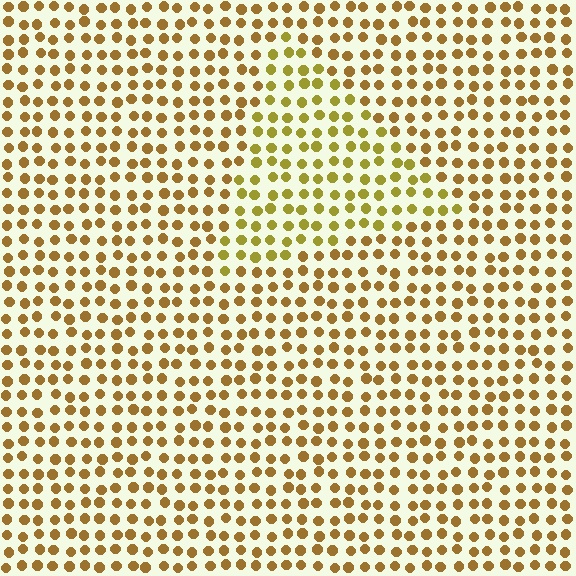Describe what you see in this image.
The image is filled with small brown elements in a uniform arrangement. A triangle-shaped region is visible where the elements are tinted to a slightly different hue, forming a subtle color boundary.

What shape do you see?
I see a triangle.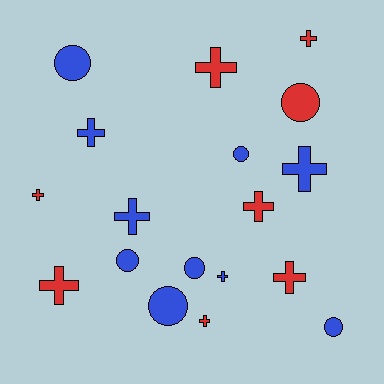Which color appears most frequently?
Blue, with 10 objects.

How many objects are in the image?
There are 18 objects.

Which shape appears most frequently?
Cross, with 11 objects.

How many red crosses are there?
There are 7 red crosses.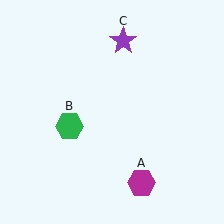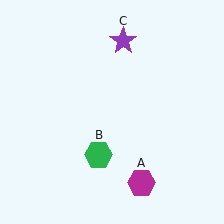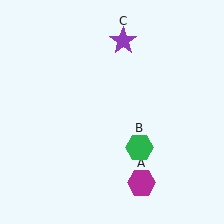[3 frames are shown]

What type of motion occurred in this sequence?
The green hexagon (object B) rotated counterclockwise around the center of the scene.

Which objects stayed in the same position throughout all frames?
Magenta hexagon (object A) and purple star (object C) remained stationary.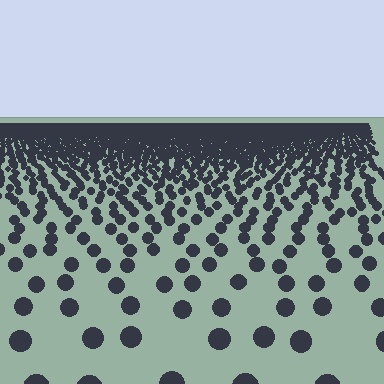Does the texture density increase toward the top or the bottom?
Density increases toward the top.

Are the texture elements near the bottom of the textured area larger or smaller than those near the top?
Larger. Near the bottom, elements are closer to the viewer and appear at a bigger on-screen size.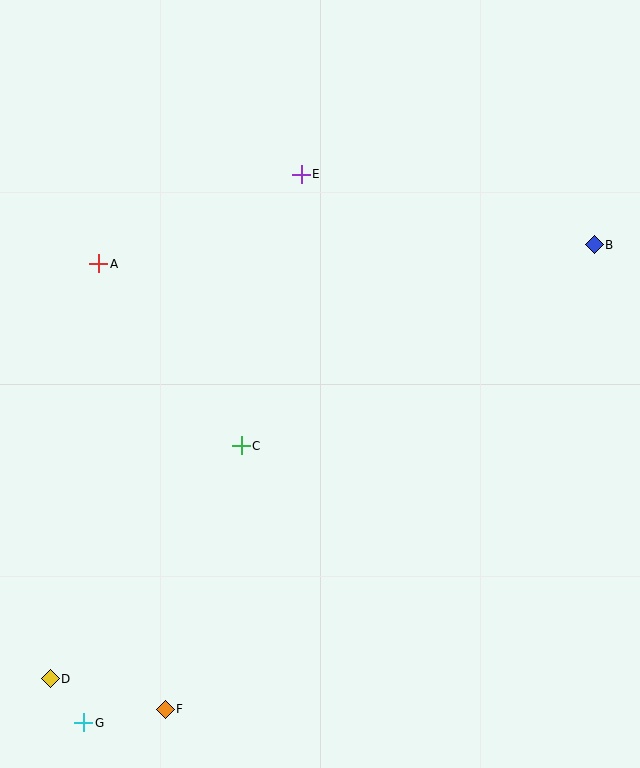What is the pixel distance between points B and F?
The distance between B and F is 632 pixels.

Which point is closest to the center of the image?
Point C at (241, 446) is closest to the center.